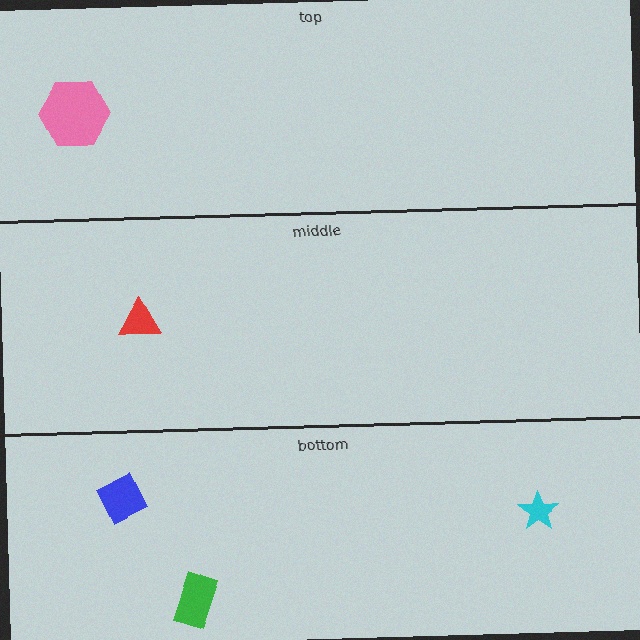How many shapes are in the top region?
1.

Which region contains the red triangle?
The middle region.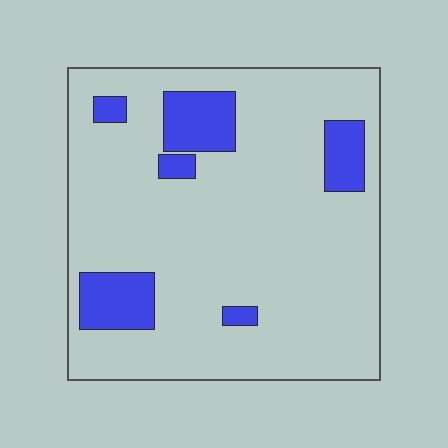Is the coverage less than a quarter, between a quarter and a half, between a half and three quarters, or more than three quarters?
Less than a quarter.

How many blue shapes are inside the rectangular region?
6.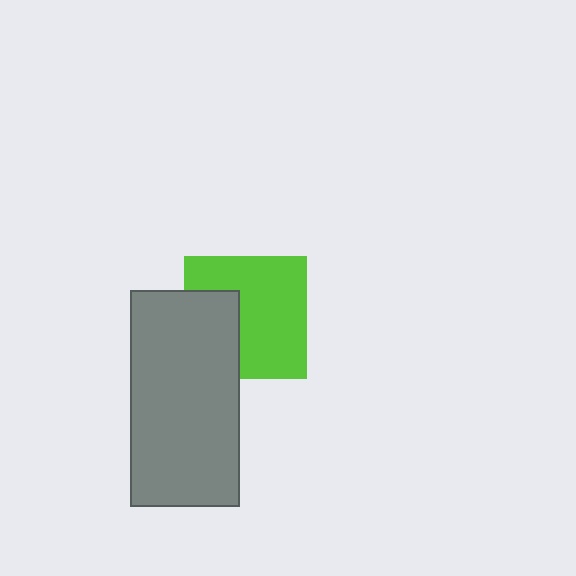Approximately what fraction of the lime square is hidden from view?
Roughly 33% of the lime square is hidden behind the gray rectangle.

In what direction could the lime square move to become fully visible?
The lime square could move right. That would shift it out from behind the gray rectangle entirely.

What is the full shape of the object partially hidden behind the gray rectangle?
The partially hidden object is a lime square.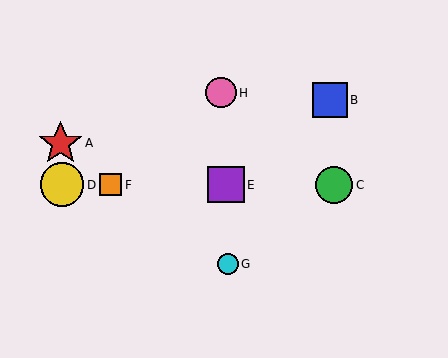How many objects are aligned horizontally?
4 objects (C, D, E, F) are aligned horizontally.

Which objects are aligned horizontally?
Objects C, D, E, F are aligned horizontally.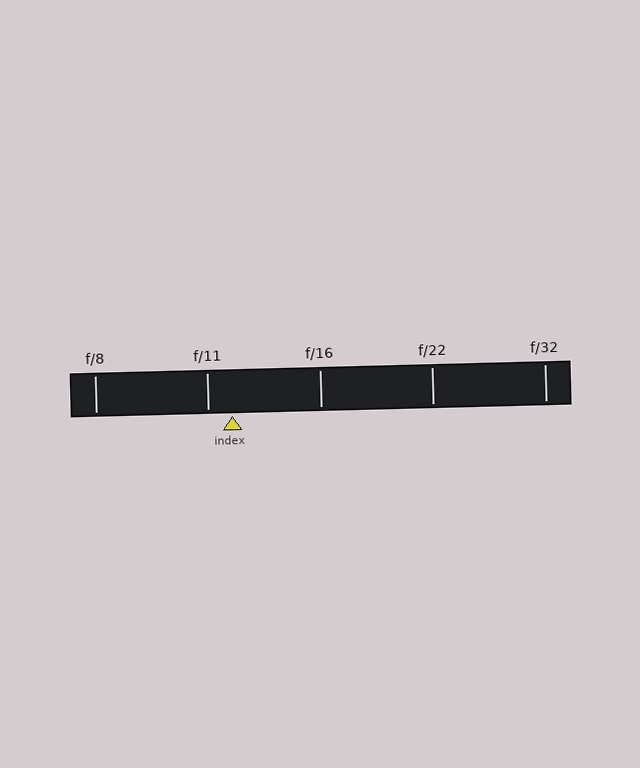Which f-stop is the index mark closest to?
The index mark is closest to f/11.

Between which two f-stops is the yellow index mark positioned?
The index mark is between f/11 and f/16.